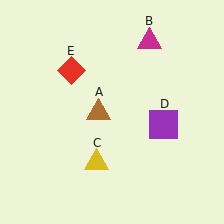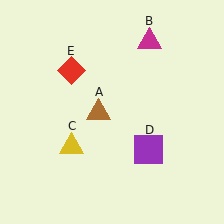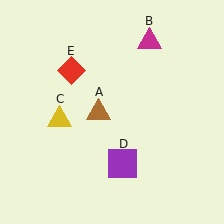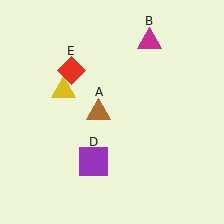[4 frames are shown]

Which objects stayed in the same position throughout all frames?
Brown triangle (object A) and magenta triangle (object B) and red diamond (object E) remained stationary.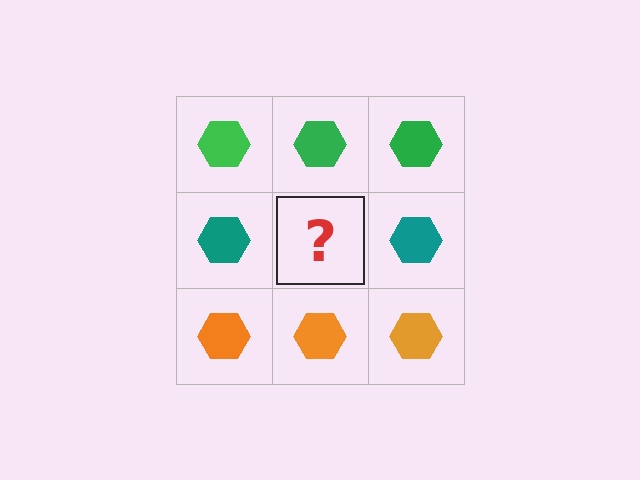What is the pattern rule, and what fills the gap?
The rule is that each row has a consistent color. The gap should be filled with a teal hexagon.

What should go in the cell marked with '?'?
The missing cell should contain a teal hexagon.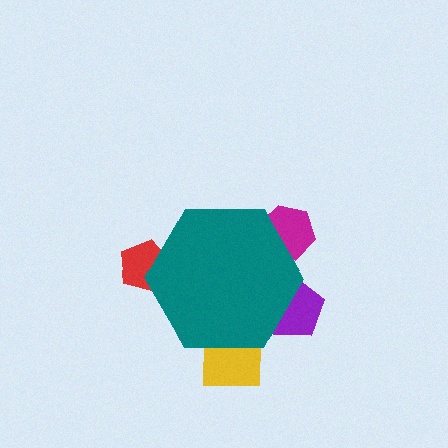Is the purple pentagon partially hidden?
Yes, the purple pentagon is partially hidden behind the teal hexagon.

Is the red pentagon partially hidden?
Yes, the red pentagon is partially hidden behind the teal hexagon.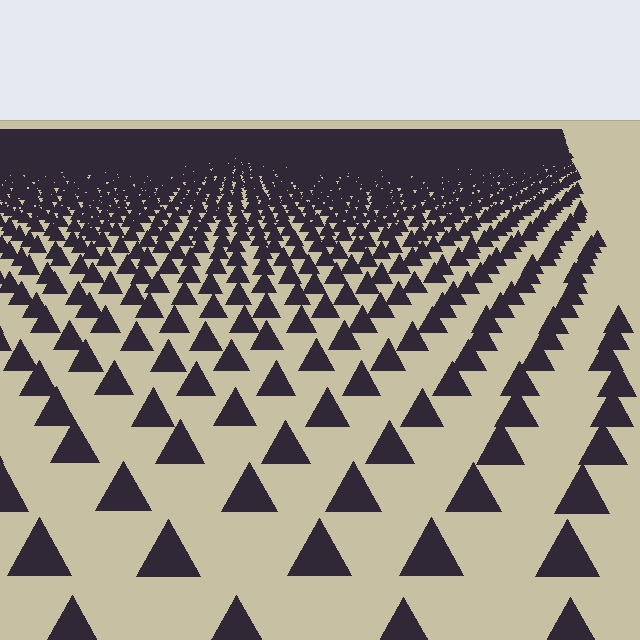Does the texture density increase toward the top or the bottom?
Density increases toward the top.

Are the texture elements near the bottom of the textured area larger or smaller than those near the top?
Larger. Near the bottom, elements are closer to the viewer and appear at a bigger on-screen size.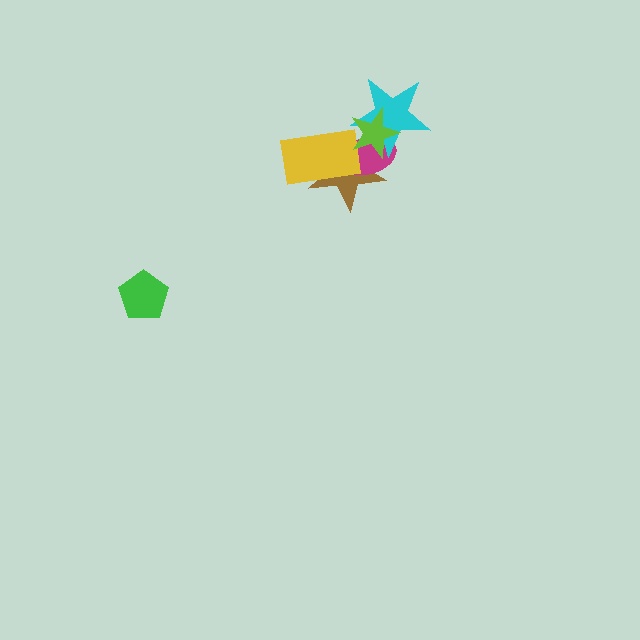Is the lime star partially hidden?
No, no other shape covers it.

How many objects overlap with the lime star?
3 objects overlap with the lime star.